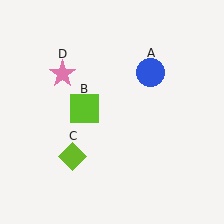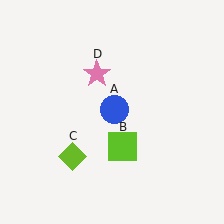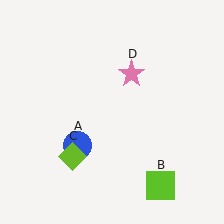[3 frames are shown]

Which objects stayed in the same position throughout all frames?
Lime diamond (object C) remained stationary.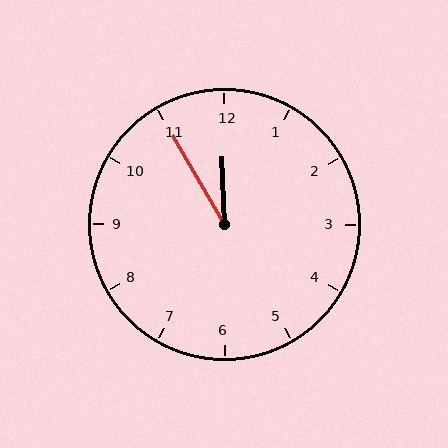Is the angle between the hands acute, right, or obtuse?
It is acute.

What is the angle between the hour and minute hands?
Approximately 28 degrees.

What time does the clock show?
11:55.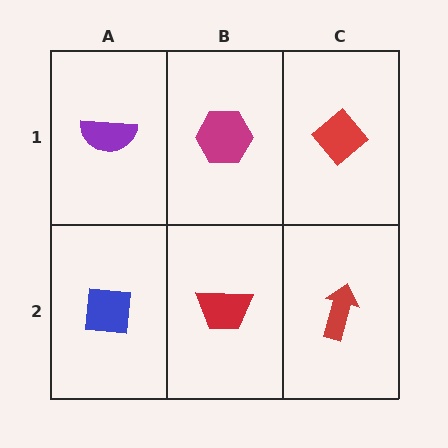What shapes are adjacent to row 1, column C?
A red arrow (row 2, column C), a magenta hexagon (row 1, column B).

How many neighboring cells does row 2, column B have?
3.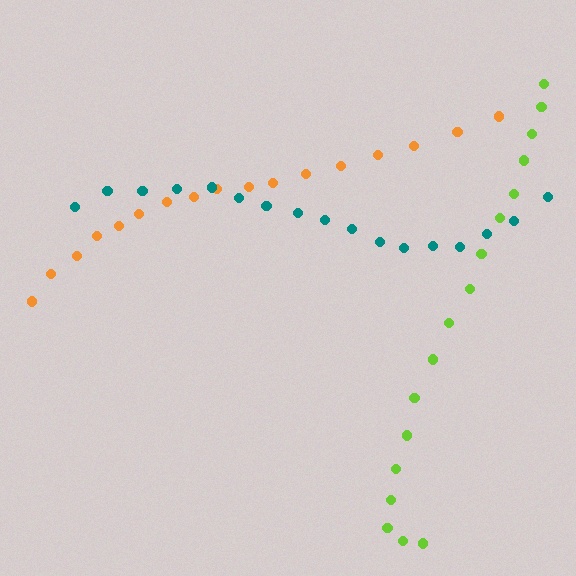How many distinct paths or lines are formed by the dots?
There are 3 distinct paths.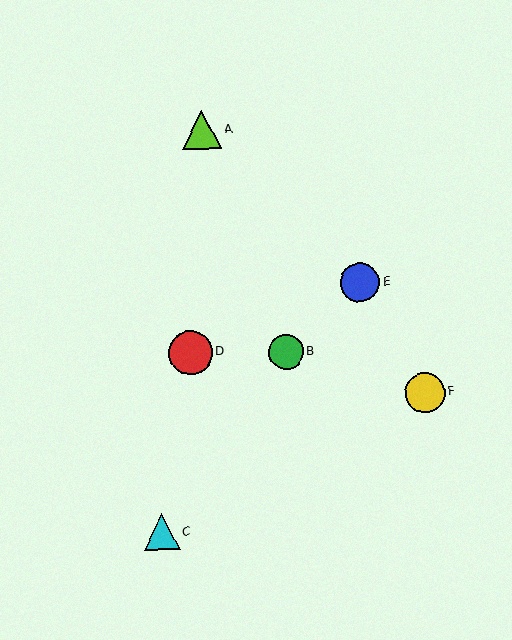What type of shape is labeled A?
Shape A is a lime triangle.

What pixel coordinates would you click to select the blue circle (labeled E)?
Click at (360, 282) to select the blue circle E.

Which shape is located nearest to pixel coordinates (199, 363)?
The red circle (labeled D) at (191, 353) is nearest to that location.